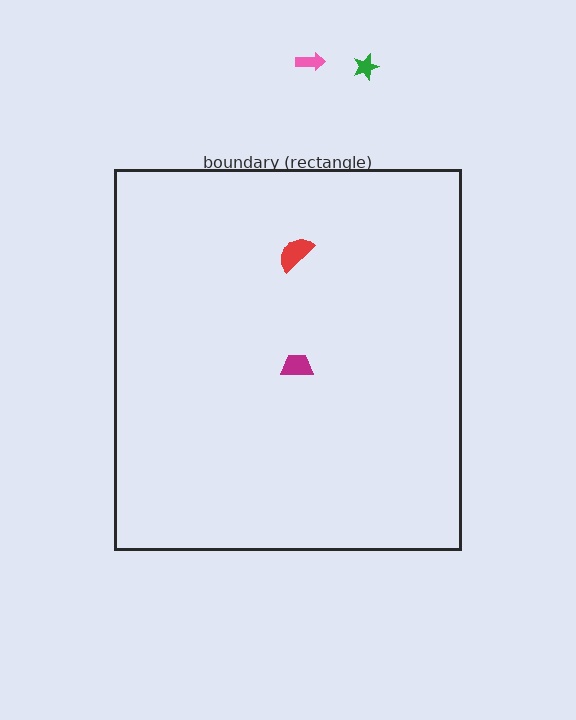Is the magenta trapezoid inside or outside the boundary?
Inside.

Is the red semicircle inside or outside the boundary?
Inside.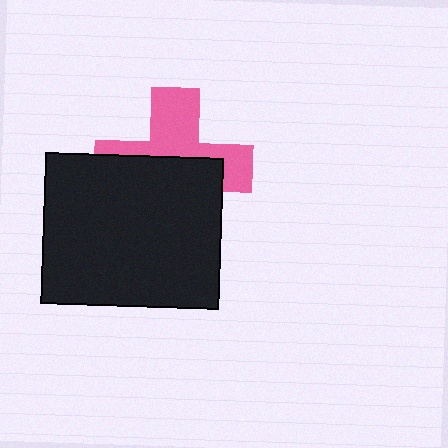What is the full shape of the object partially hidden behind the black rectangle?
The partially hidden object is a pink cross.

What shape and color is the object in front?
The object in front is a black rectangle.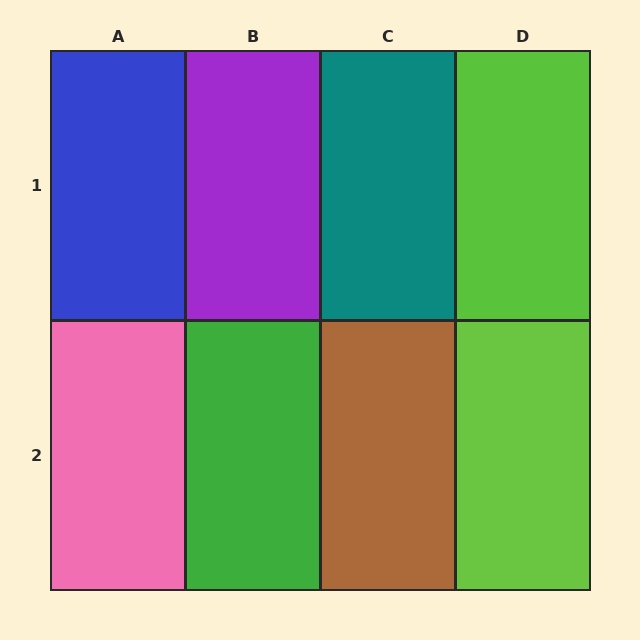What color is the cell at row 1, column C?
Teal.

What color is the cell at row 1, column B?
Purple.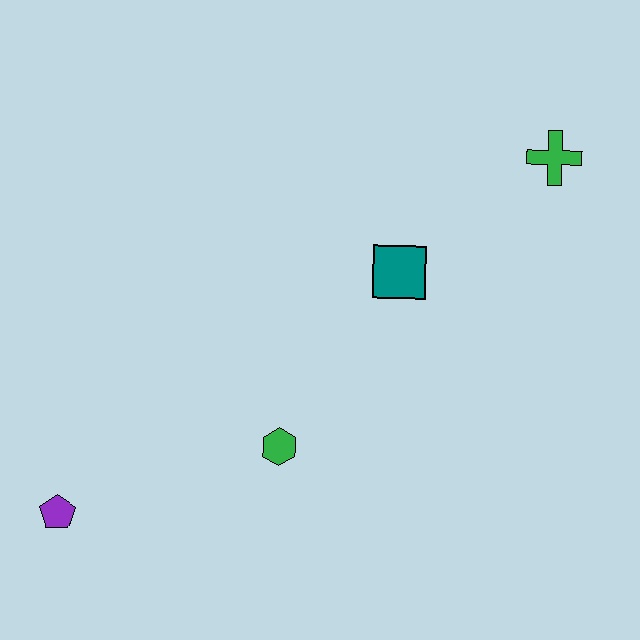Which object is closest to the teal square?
The green cross is closest to the teal square.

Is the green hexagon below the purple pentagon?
No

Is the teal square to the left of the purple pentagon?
No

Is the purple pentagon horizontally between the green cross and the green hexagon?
No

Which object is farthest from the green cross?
The purple pentagon is farthest from the green cross.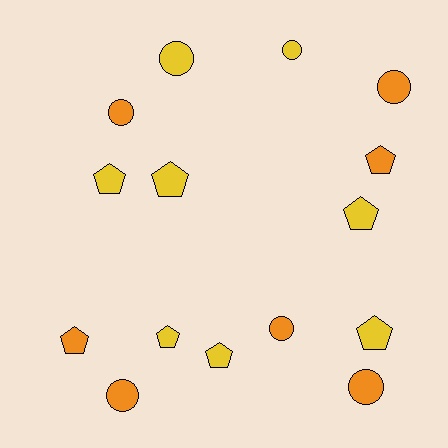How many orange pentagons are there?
There are 2 orange pentagons.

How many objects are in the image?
There are 15 objects.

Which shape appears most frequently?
Pentagon, with 8 objects.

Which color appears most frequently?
Yellow, with 8 objects.